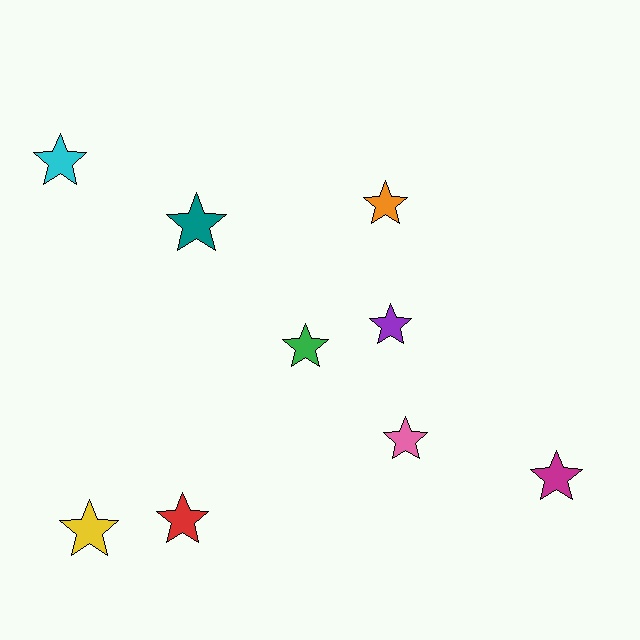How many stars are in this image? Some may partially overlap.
There are 9 stars.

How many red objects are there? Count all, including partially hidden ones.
There is 1 red object.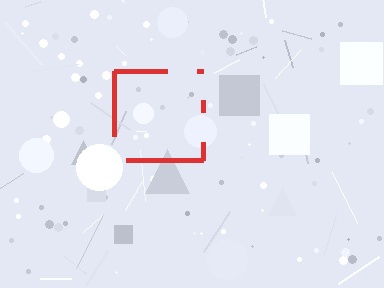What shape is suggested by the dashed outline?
The dashed outline suggests a square.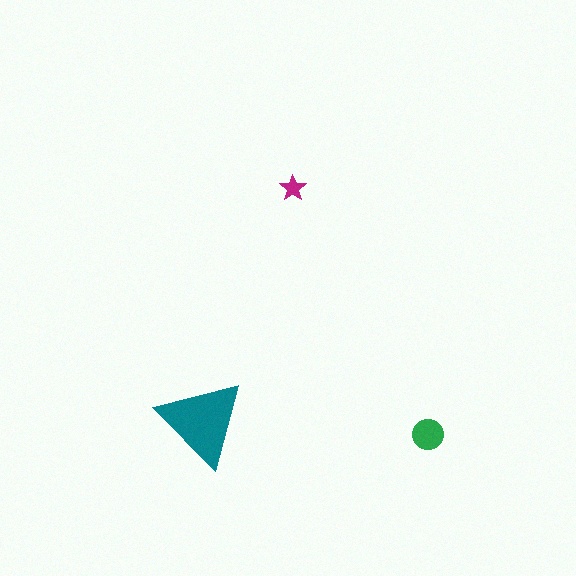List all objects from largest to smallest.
The teal triangle, the green circle, the magenta star.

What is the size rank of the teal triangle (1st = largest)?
1st.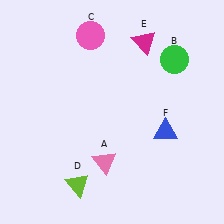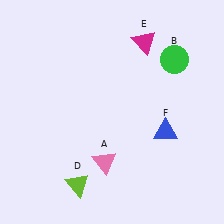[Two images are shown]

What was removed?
The pink circle (C) was removed in Image 2.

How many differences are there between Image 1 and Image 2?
There is 1 difference between the two images.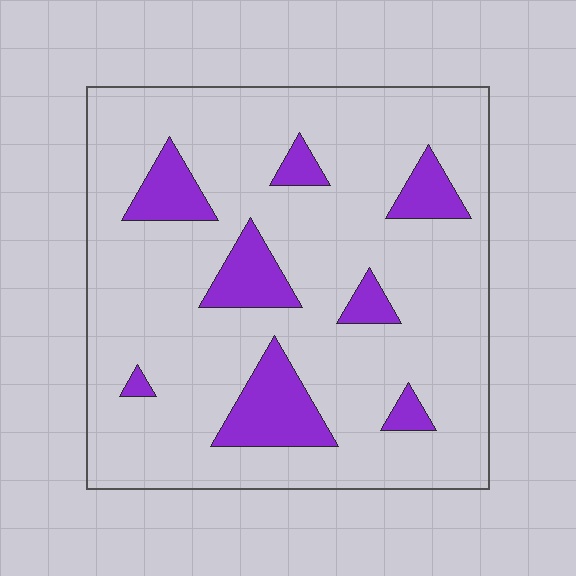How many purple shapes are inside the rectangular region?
8.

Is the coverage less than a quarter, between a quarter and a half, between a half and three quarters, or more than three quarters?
Less than a quarter.